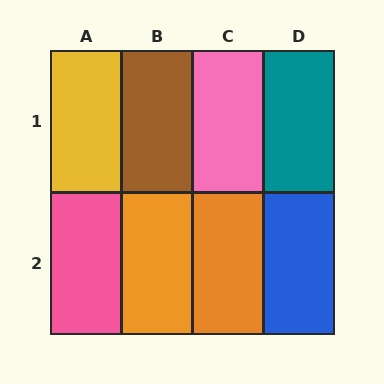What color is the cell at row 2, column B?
Orange.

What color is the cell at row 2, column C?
Orange.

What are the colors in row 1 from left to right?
Yellow, brown, pink, teal.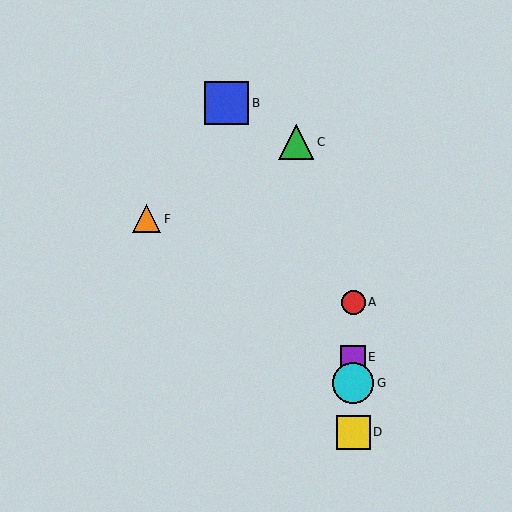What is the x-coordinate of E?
Object E is at x≈353.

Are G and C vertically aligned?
No, G is at x≈353 and C is at x≈296.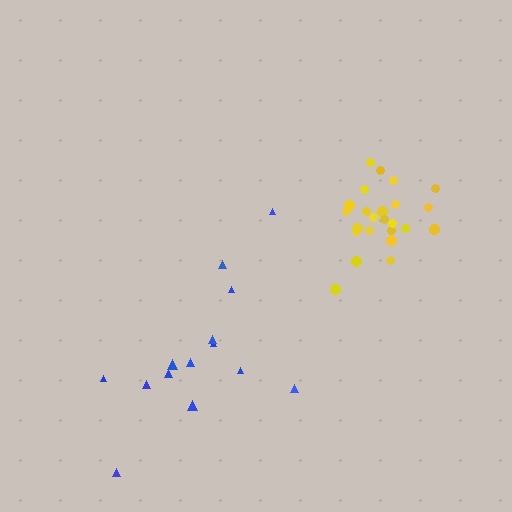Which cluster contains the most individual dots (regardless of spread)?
Yellow (24).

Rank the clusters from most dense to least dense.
yellow, blue.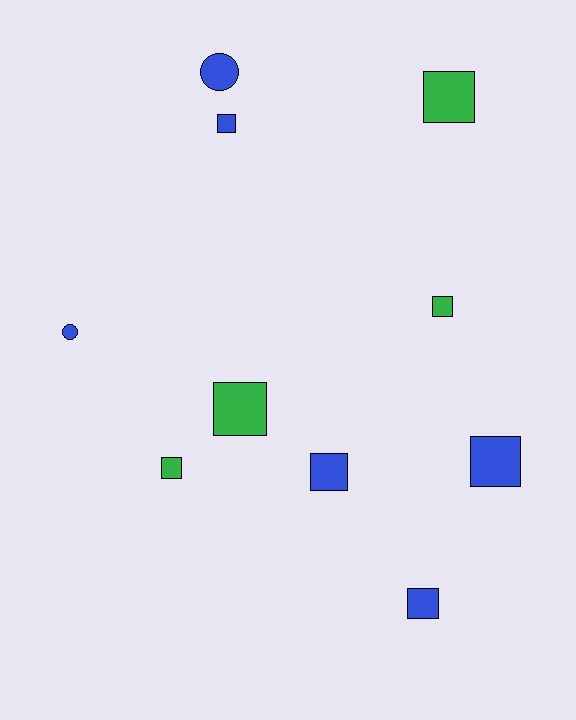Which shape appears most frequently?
Square, with 8 objects.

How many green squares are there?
There are 4 green squares.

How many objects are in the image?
There are 10 objects.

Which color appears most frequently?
Blue, with 6 objects.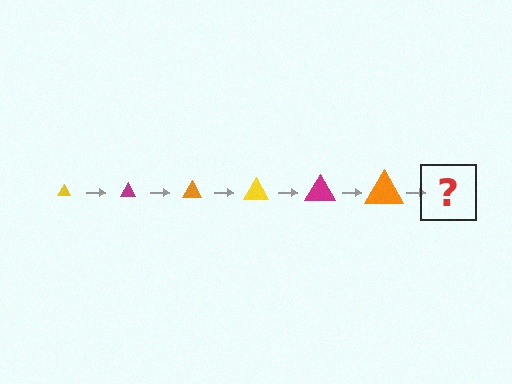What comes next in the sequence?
The next element should be a yellow triangle, larger than the previous one.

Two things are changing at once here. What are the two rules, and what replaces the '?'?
The two rules are that the triangle grows larger each step and the color cycles through yellow, magenta, and orange. The '?' should be a yellow triangle, larger than the previous one.